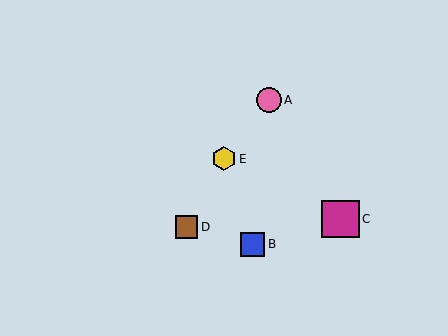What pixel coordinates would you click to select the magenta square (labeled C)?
Click at (340, 219) to select the magenta square C.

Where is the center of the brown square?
The center of the brown square is at (187, 227).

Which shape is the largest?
The magenta square (labeled C) is the largest.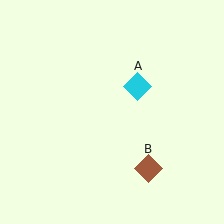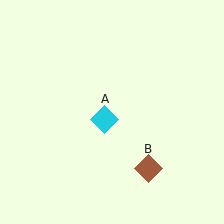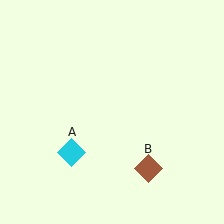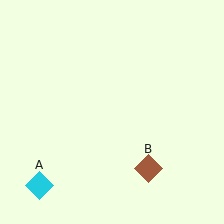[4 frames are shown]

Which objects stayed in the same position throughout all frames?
Brown diamond (object B) remained stationary.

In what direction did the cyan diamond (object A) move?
The cyan diamond (object A) moved down and to the left.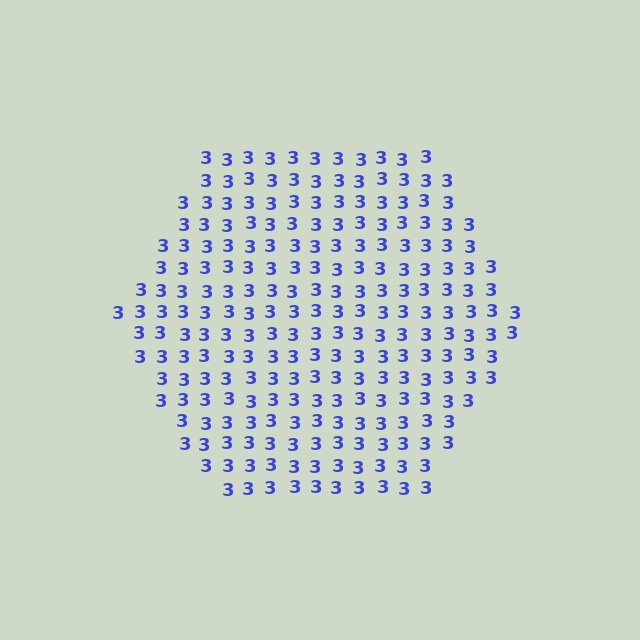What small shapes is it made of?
It is made of small digit 3's.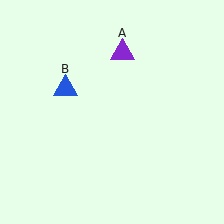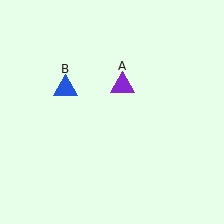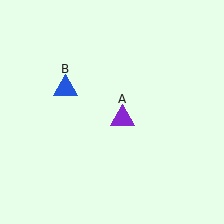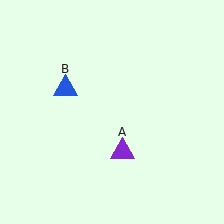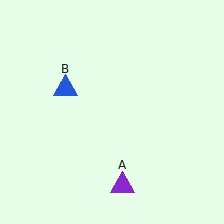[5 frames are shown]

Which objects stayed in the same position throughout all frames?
Blue triangle (object B) remained stationary.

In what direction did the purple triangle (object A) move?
The purple triangle (object A) moved down.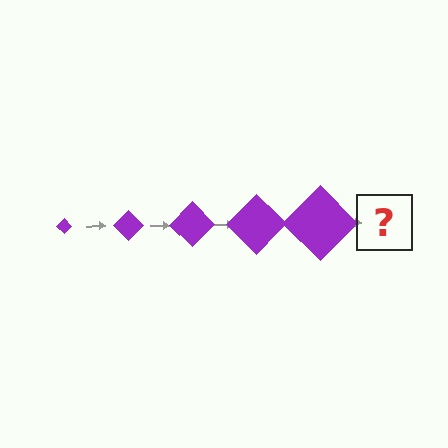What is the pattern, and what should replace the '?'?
The pattern is that the diamond gets progressively larger each step. The '?' should be a purple diamond, larger than the previous one.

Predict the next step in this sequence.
The next step is a purple diamond, larger than the previous one.